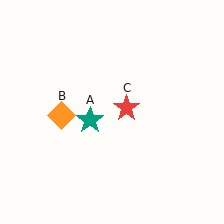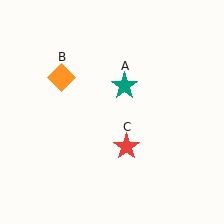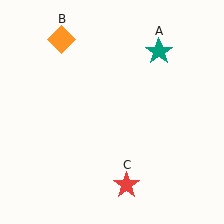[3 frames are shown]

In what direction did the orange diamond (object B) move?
The orange diamond (object B) moved up.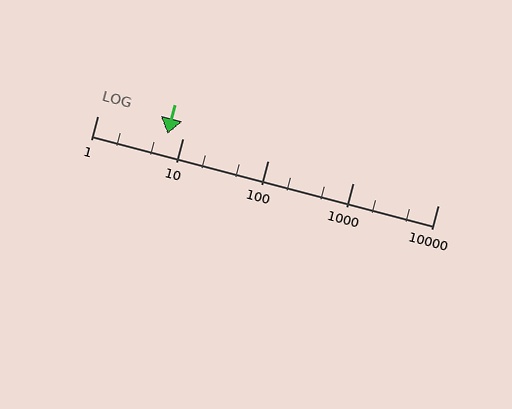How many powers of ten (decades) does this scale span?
The scale spans 4 decades, from 1 to 10000.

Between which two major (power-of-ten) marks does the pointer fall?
The pointer is between 1 and 10.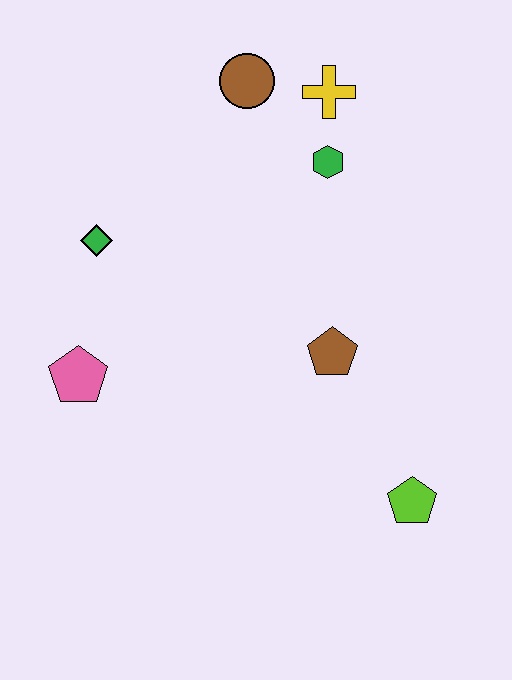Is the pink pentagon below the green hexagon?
Yes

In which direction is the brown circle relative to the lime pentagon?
The brown circle is above the lime pentagon.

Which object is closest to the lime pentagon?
The brown pentagon is closest to the lime pentagon.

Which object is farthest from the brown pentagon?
The brown circle is farthest from the brown pentagon.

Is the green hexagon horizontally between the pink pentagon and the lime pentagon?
Yes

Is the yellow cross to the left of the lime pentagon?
Yes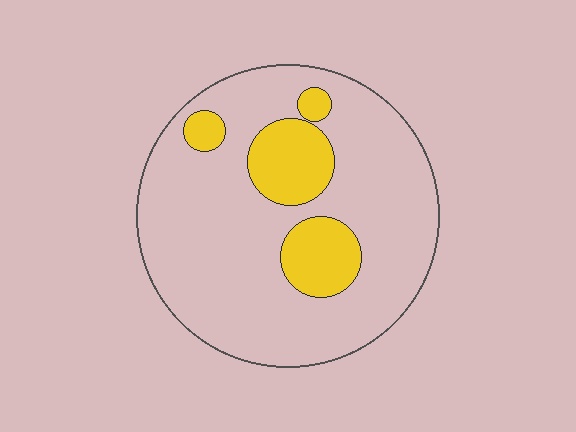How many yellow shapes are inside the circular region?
4.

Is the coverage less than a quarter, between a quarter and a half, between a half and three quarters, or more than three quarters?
Less than a quarter.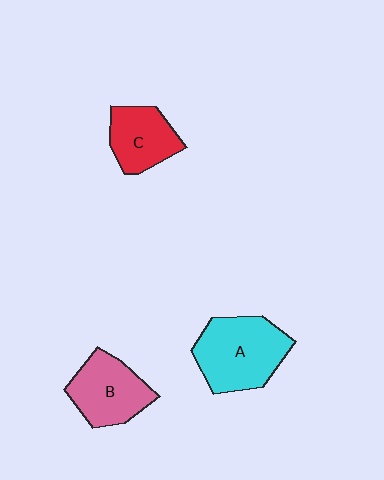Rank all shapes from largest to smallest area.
From largest to smallest: A (cyan), B (pink), C (red).